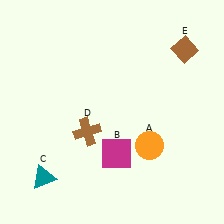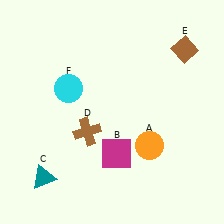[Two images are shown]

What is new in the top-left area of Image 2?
A cyan circle (F) was added in the top-left area of Image 2.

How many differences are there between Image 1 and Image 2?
There is 1 difference between the two images.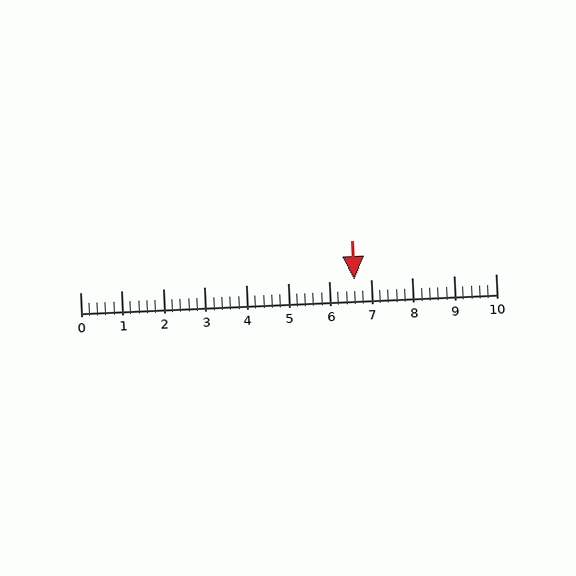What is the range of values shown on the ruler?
The ruler shows values from 0 to 10.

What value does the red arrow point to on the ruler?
The red arrow points to approximately 6.6.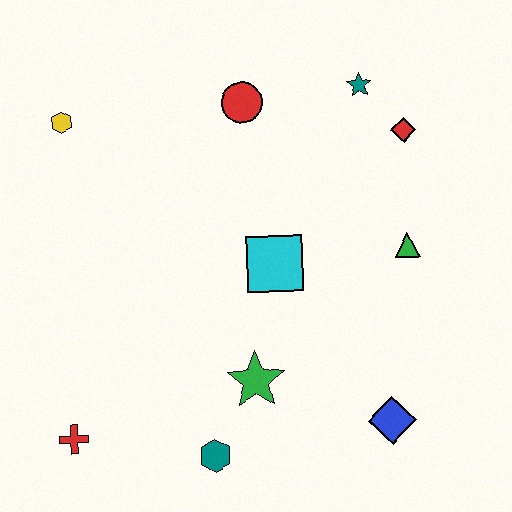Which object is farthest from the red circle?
The red cross is farthest from the red circle.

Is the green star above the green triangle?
No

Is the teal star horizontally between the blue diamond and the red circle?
Yes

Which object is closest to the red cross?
The teal hexagon is closest to the red cross.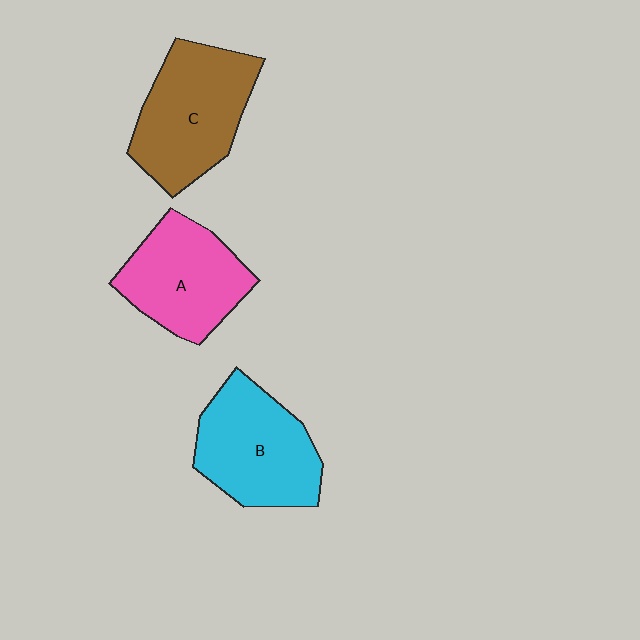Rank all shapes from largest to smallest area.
From largest to smallest: C (brown), B (cyan), A (pink).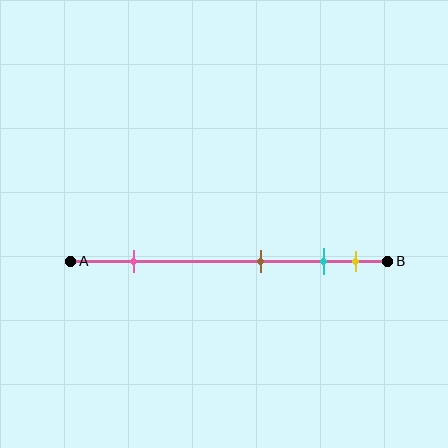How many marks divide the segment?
There are 4 marks dividing the segment.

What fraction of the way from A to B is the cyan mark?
The cyan mark is approximately 80% (0.8) of the way from A to B.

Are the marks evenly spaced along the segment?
No, the marks are not evenly spaced.